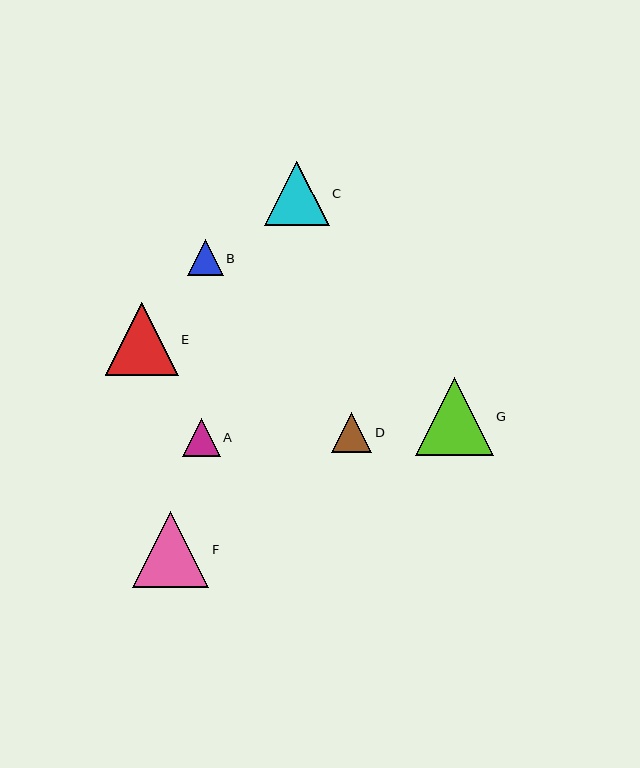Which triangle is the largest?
Triangle G is the largest with a size of approximately 78 pixels.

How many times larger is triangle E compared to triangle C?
Triangle E is approximately 1.1 times the size of triangle C.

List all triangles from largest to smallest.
From largest to smallest: G, F, E, C, D, A, B.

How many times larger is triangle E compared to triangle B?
Triangle E is approximately 2.0 times the size of triangle B.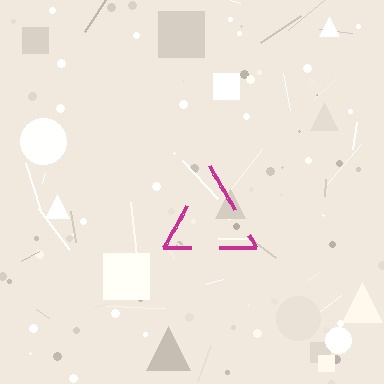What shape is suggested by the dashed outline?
The dashed outline suggests a triangle.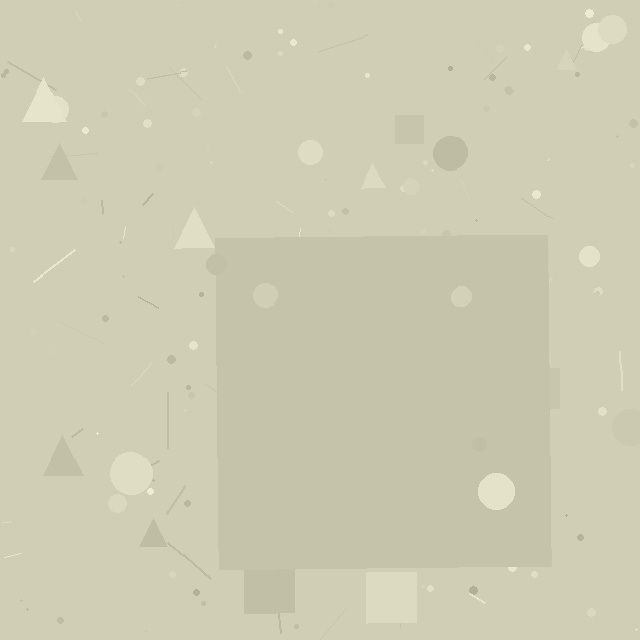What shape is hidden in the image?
A square is hidden in the image.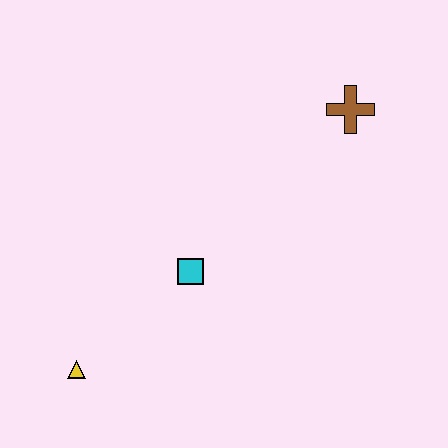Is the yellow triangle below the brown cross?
Yes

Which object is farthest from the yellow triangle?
The brown cross is farthest from the yellow triangle.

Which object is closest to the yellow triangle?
The cyan square is closest to the yellow triangle.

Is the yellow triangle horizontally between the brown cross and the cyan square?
No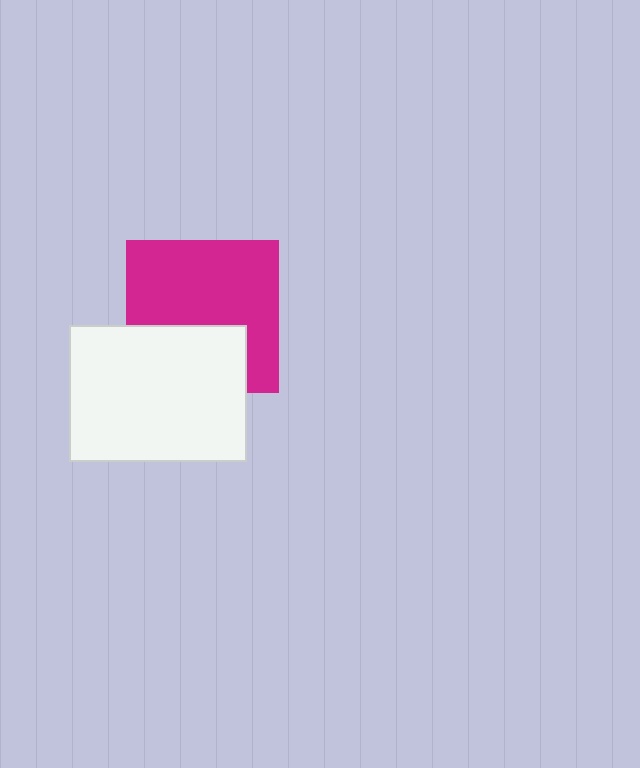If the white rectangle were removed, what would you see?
You would see the complete magenta square.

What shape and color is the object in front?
The object in front is a white rectangle.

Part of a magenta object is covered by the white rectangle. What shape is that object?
It is a square.